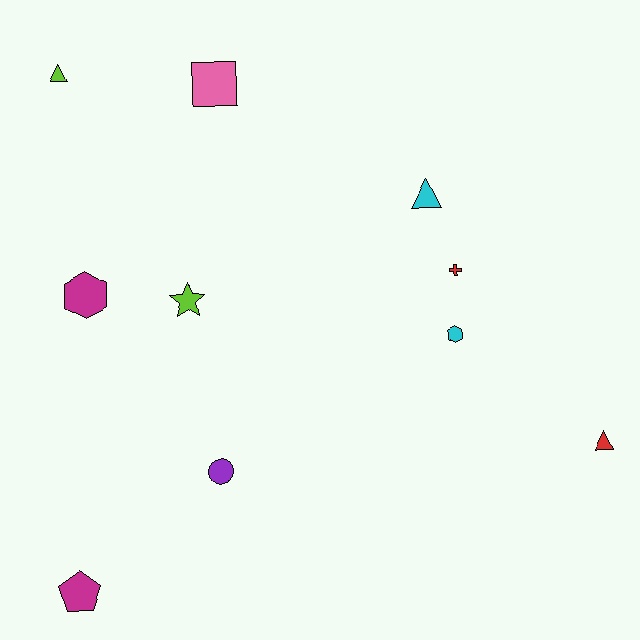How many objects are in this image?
There are 10 objects.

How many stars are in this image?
There is 1 star.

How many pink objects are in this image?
There is 1 pink object.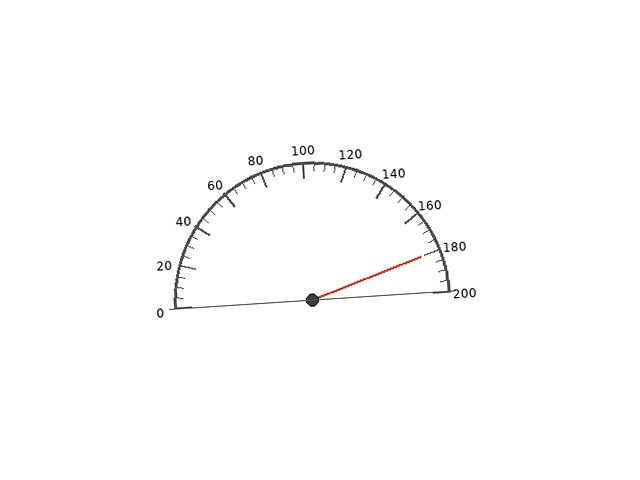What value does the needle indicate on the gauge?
The needle indicates approximately 180.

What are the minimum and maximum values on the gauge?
The gauge ranges from 0 to 200.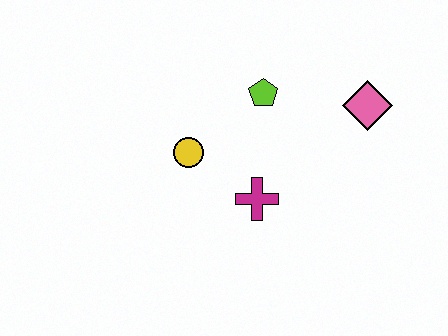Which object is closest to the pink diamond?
The lime pentagon is closest to the pink diamond.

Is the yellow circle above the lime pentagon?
No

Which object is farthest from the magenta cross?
The pink diamond is farthest from the magenta cross.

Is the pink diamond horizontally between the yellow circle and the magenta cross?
No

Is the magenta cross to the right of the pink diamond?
No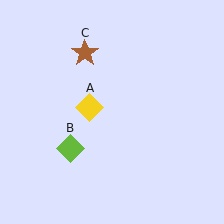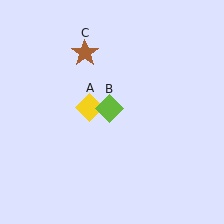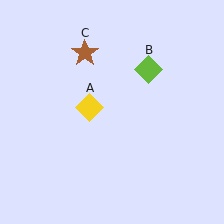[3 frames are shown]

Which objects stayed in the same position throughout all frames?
Yellow diamond (object A) and brown star (object C) remained stationary.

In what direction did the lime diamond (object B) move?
The lime diamond (object B) moved up and to the right.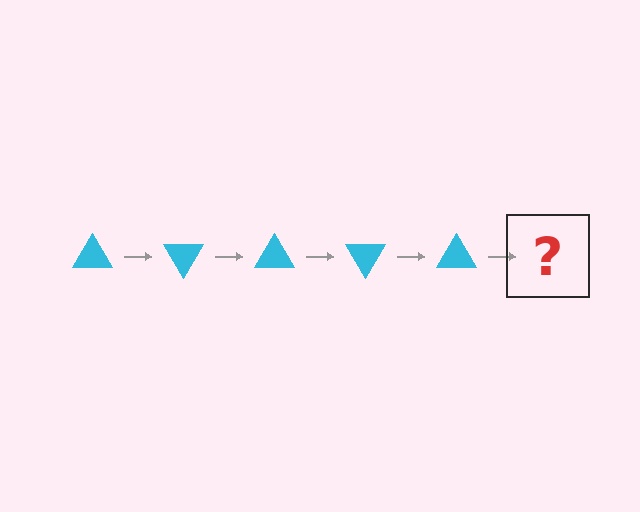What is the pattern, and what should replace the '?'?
The pattern is that the triangle rotates 60 degrees each step. The '?' should be a cyan triangle rotated 300 degrees.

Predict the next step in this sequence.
The next step is a cyan triangle rotated 300 degrees.